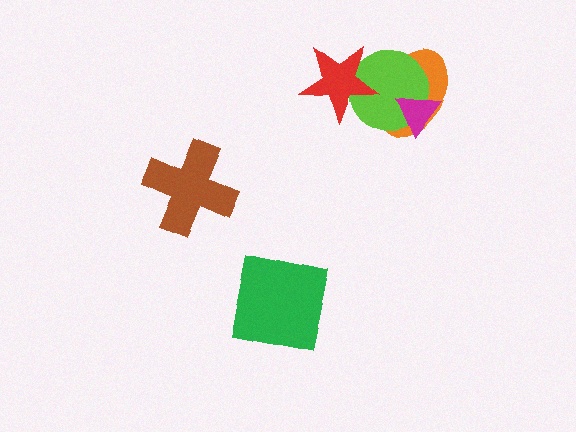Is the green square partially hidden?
No, no other shape covers it.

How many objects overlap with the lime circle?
3 objects overlap with the lime circle.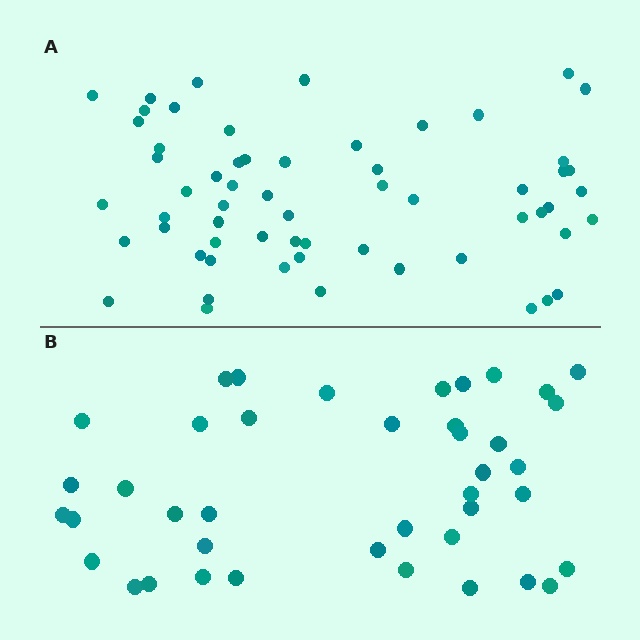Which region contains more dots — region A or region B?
Region A (the top region) has more dots.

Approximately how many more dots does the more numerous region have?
Region A has approximately 20 more dots than region B.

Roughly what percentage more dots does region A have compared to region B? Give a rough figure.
About 45% more.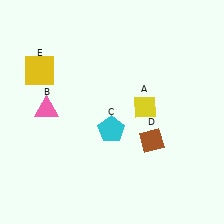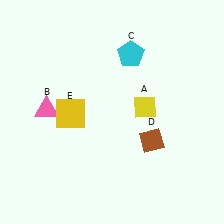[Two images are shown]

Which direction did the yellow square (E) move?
The yellow square (E) moved down.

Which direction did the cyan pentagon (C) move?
The cyan pentagon (C) moved up.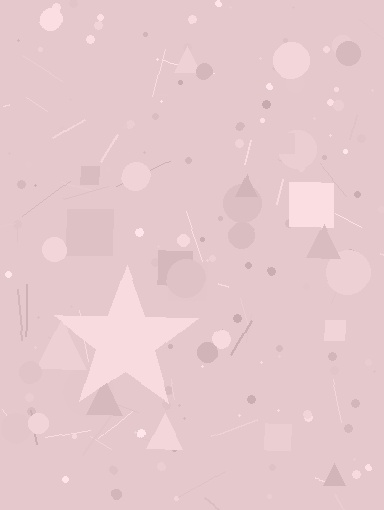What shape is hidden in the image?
A star is hidden in the image.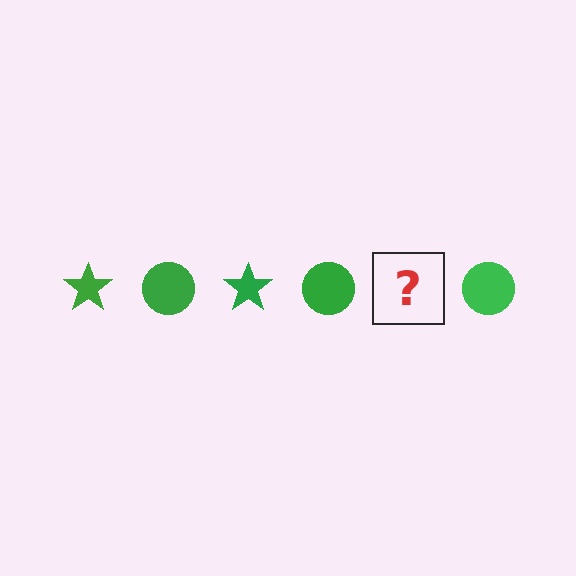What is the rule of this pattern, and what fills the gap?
The rule is that the pattern cycles through star, circle shapes in green. The gap should be filled with a green star.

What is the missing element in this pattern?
The missing element is a green star.